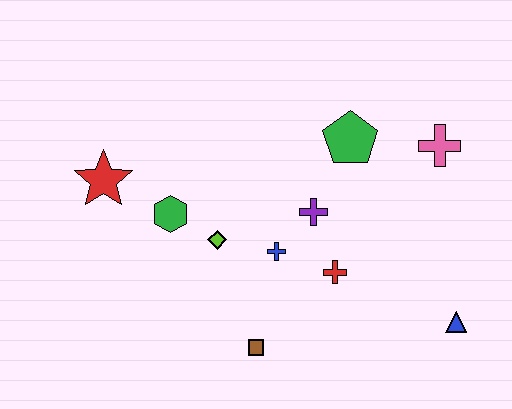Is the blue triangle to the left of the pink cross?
No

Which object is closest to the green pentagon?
The purple cross is closest to the green pentagon.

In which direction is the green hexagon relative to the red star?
The green hexagon is to the right of the red star.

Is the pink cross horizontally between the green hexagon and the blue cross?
No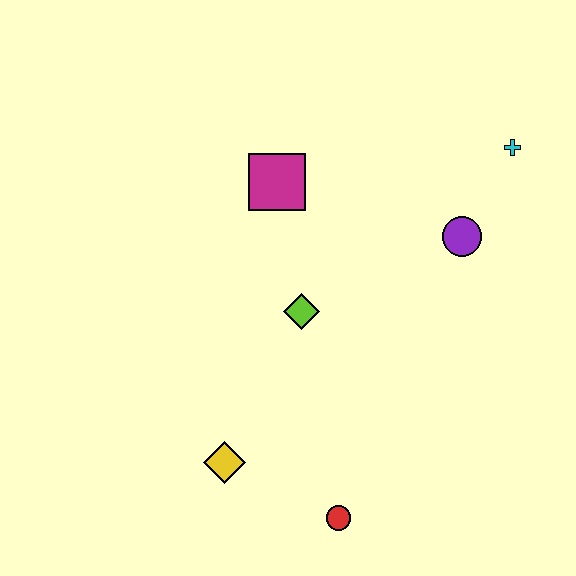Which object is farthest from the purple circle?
The yellow diamond is farthest from the purple circle.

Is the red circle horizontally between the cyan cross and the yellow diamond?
Yes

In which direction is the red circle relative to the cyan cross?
The red circle is below the cyan cross.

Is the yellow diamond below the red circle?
No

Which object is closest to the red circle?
The yellow diamond is closest to the red circle.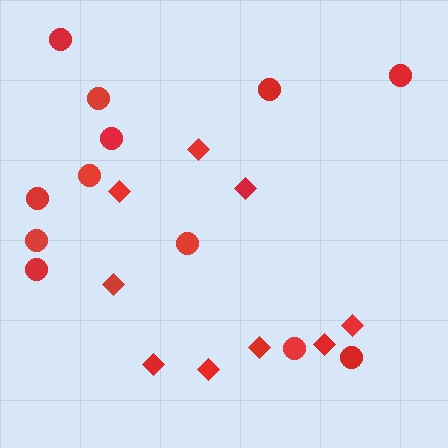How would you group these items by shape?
There are 2 groups: one group of diamonds (9) and one group of circles (12).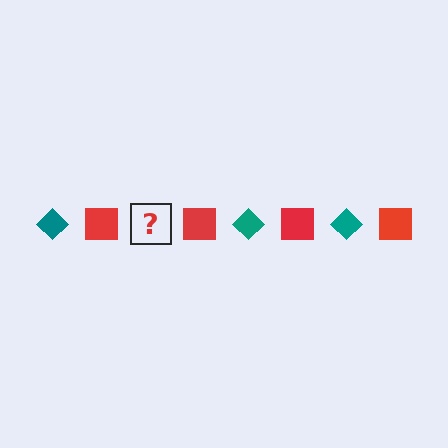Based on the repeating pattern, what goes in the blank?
The blank should be a teal diamond.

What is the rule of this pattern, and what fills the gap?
The rule is that the pattern alternates between teal diamond and red square. The gap should be filled with a teal diamond.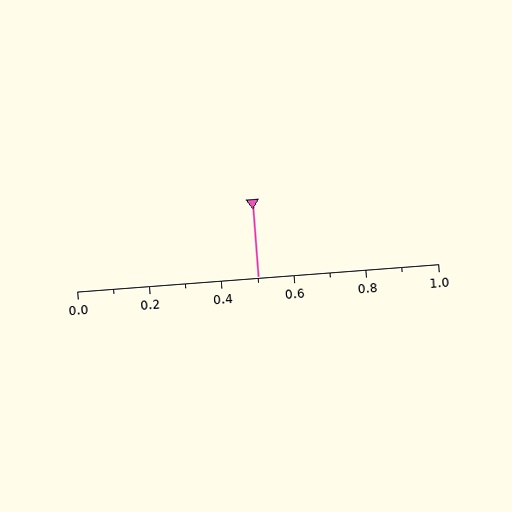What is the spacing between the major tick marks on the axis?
The major ticks are spaced 0.2 apart.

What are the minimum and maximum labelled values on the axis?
The axis runs from 0.0 to 1.0.